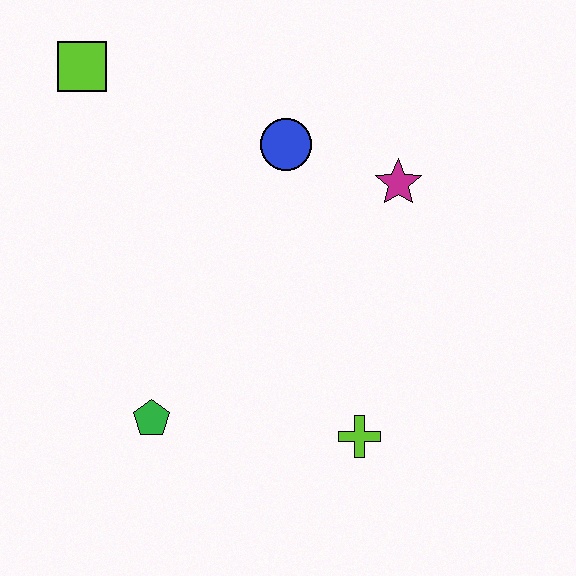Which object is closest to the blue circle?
The magenta star is closest to the blue circle.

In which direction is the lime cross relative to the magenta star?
The lime cross is below the magenta star.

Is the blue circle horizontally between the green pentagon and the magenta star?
Yes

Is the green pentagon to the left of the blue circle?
Yes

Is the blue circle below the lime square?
Yes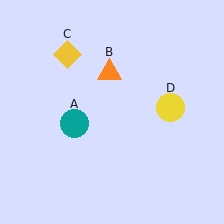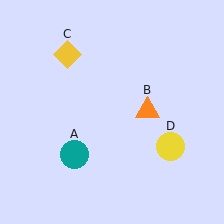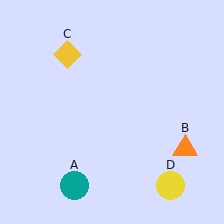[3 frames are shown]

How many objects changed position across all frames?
3 objects changed position: teal circle (object A), orange triangle (object B), yellow circle (object D).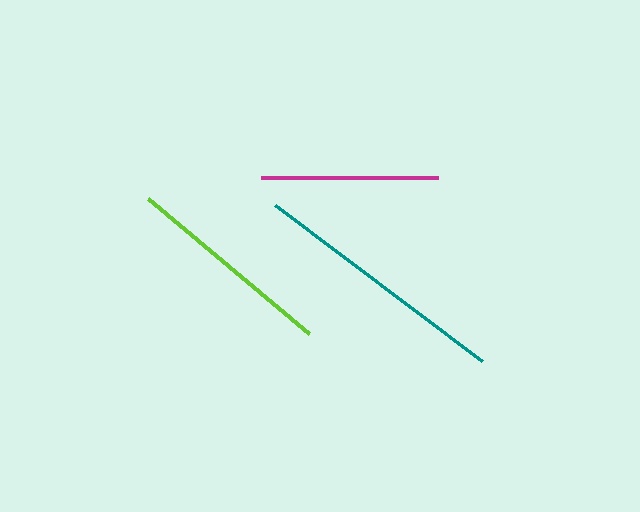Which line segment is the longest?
The teal line is the longest at approximately 259 pixels.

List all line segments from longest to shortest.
From longest to shortest: teal, lime, magenta.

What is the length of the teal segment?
The teal segment is approximately 259 pixels long.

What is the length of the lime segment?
The lime segment is approximately 210 pixels long.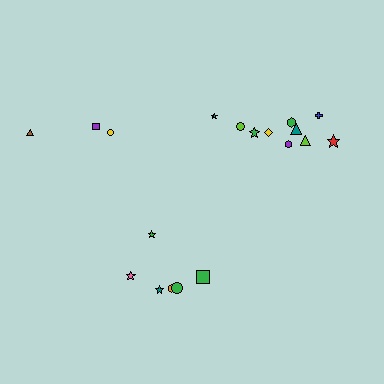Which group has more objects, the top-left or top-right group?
The top-right group.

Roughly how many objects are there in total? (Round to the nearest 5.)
Roughly 20 objects in total.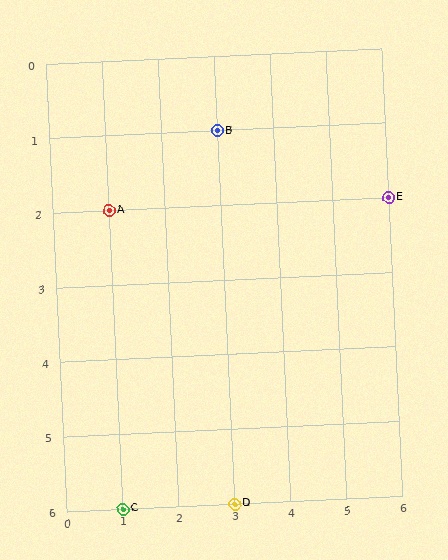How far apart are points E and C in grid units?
Points E and C are 5 columns and 4 rows apart (about 6.4 grid units diagonally).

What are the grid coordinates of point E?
Point E is at grid coordinates (6, 2).